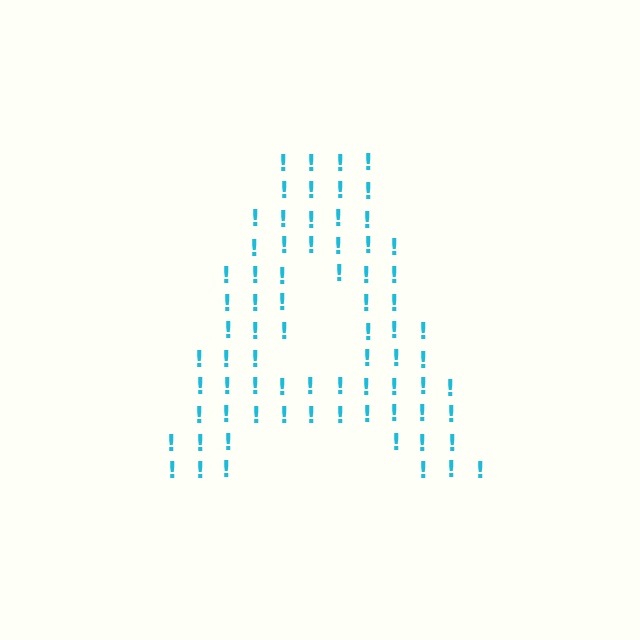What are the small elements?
The small elements are exclamation marks.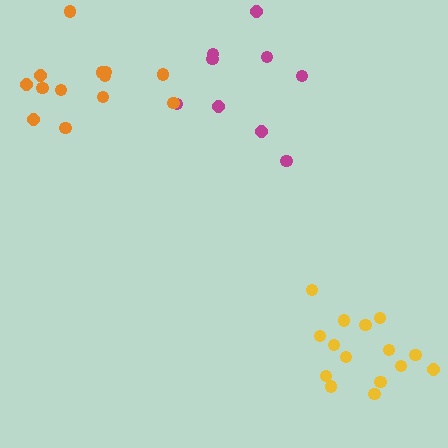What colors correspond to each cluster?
The clusters are colored: magenta, yellow, orange.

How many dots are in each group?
Group 1: 9 dots, Group 2: 15 dots, Group 3: 13 dots (37 total).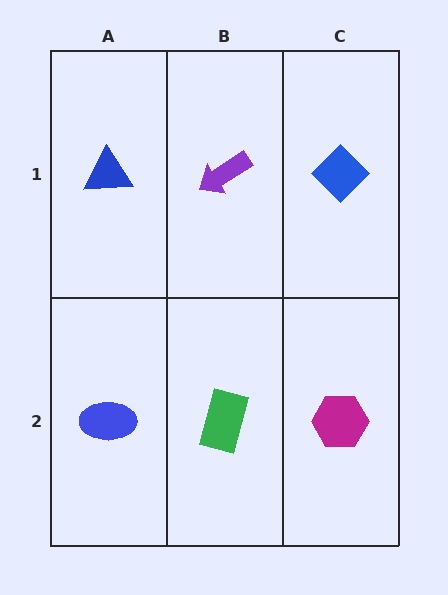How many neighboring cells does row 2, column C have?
2.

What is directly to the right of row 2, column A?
A green rectangle.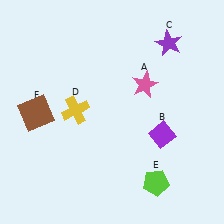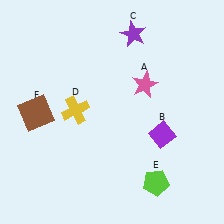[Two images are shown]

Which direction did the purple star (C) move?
The purple star (C) moved left.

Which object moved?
The purple star (C) moved left.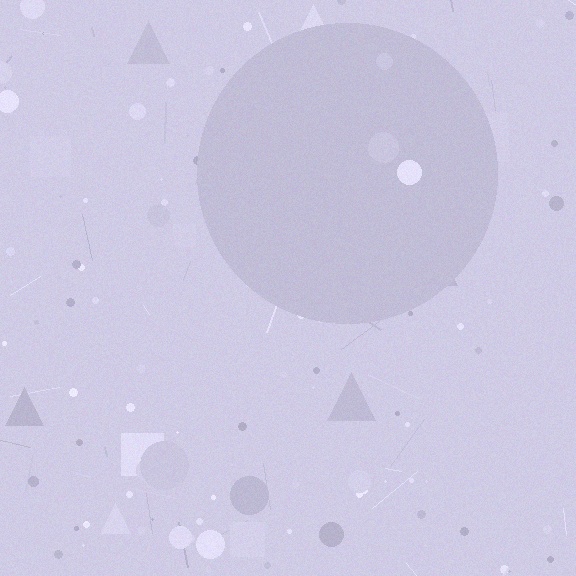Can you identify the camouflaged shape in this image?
The camouflaged shape is a circle.